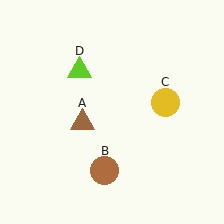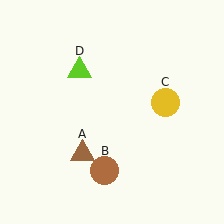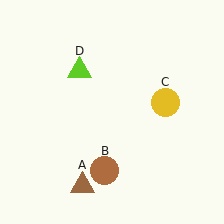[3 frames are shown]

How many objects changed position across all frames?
1 object changed position: brown triangle (object A).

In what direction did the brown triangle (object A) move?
The brown triangle (object A) moved down.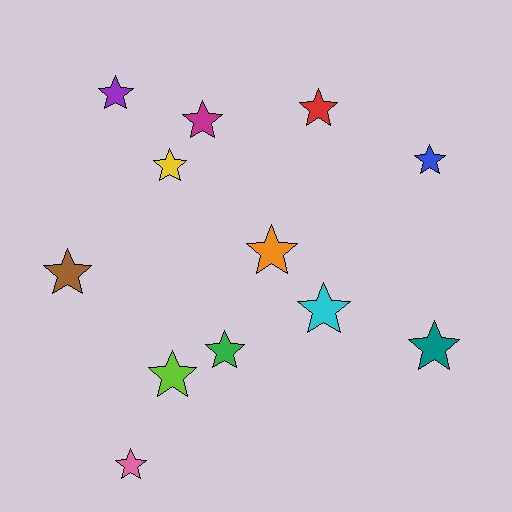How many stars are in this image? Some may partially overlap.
There are 12 stars.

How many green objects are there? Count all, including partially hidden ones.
There is 1 green object.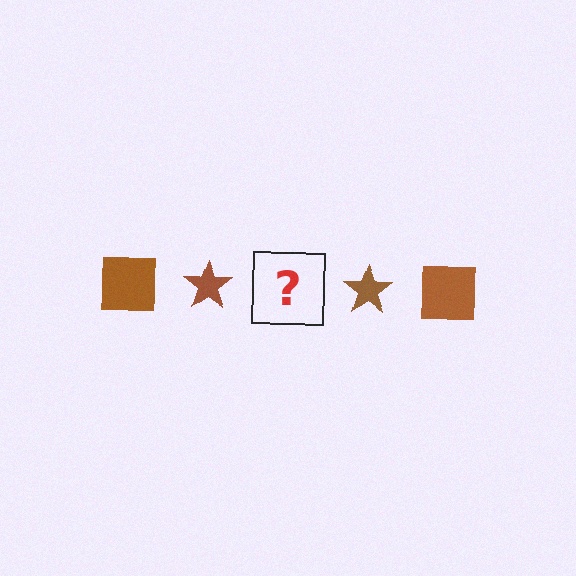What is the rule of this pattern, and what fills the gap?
The rule is that the pattern cycles through square, star shapes in brown. The gap should be filled with a brown square.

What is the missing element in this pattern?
The missing element is a brown square.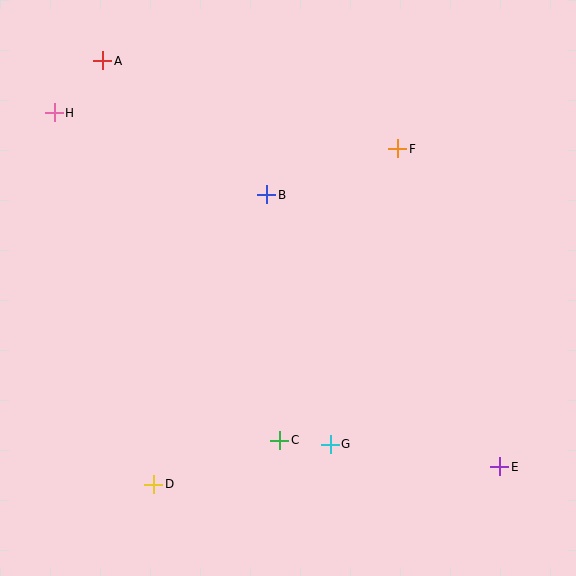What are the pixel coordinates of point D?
Point D is at (154, 484).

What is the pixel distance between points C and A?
The distance between C and A is 419 pixels.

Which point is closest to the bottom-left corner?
Point D is closest to the bottom-left corner.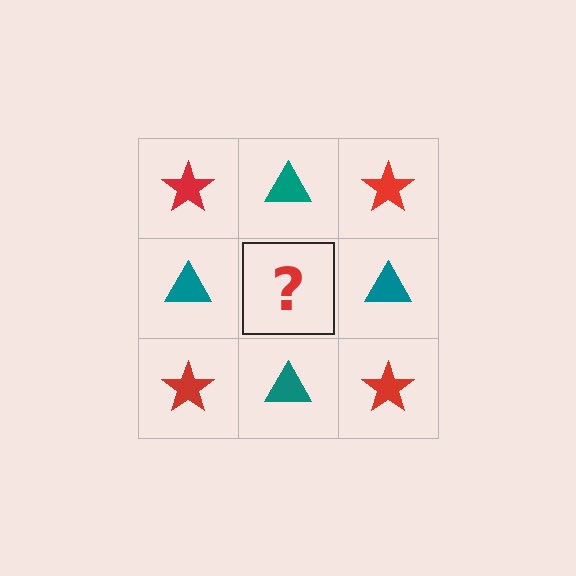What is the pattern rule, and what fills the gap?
The rule is that it alternates red star and teal triangle in a checkerboard pattern. The gap should be filled with a red star.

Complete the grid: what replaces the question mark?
The question mark should be replaced with a red star.